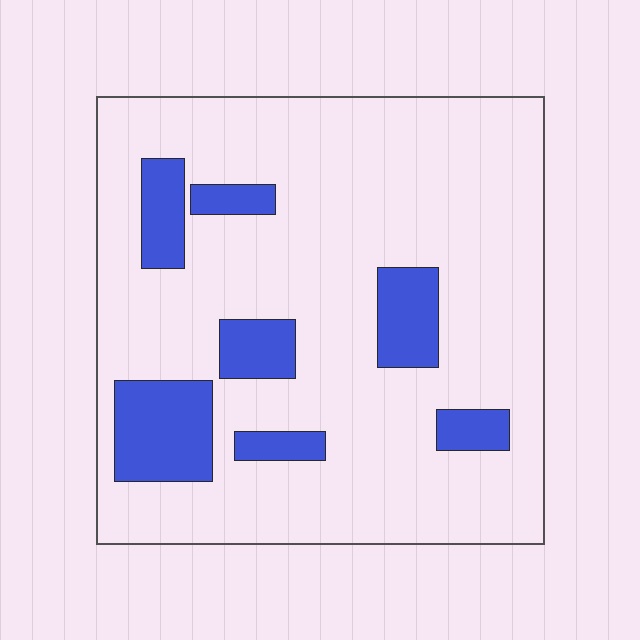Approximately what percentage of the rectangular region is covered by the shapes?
Approximately 15%.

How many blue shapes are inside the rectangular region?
7.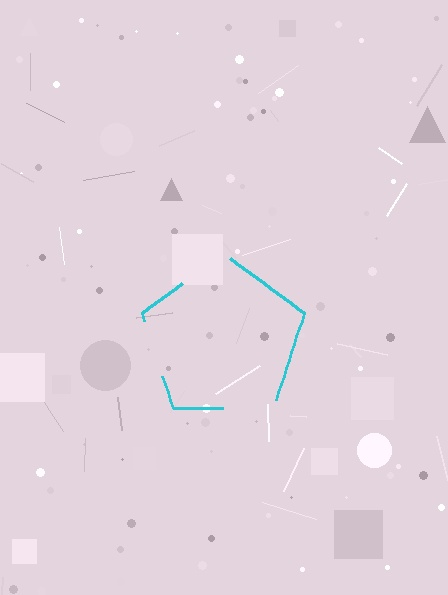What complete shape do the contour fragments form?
The contour fragments form a pentagon.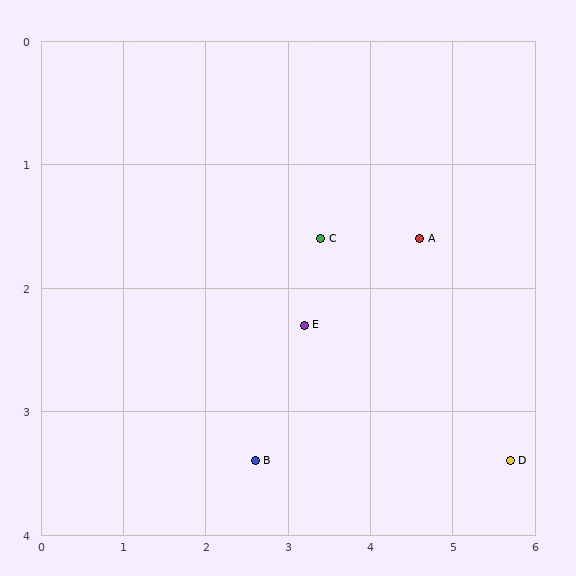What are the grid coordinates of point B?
Point B is at approximately (2.6, 3.4).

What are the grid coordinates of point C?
Point C is at approximately (3.4, 1.6).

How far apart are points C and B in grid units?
Points C and B are about 2.0 grid units apart.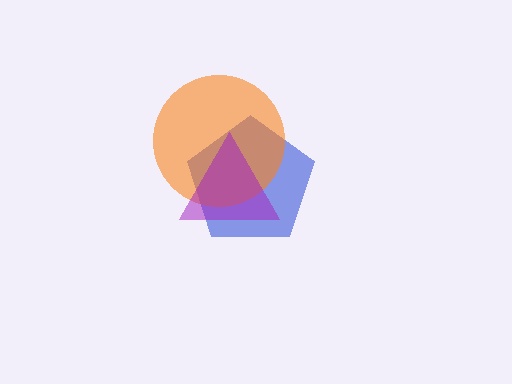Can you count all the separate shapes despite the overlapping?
Yes, there are 3 separate shapes.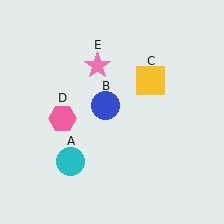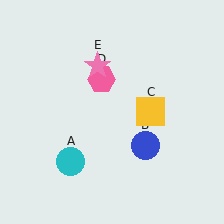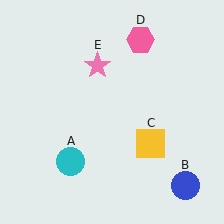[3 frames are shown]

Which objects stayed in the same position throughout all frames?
Cyan circle (object A) and pink star (object E) remained stationary.